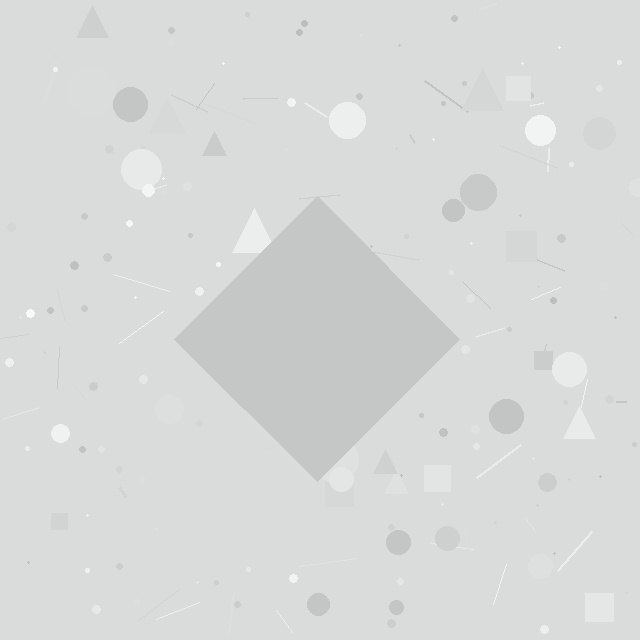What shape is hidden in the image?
A diamond is hidden in the image.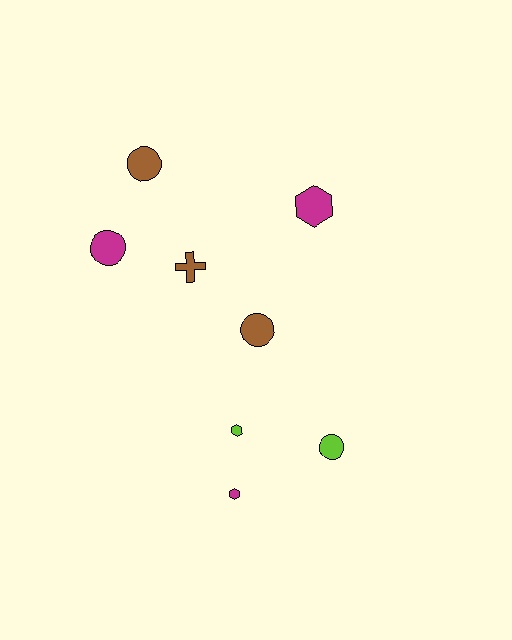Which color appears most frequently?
Magenta, with 3 objects.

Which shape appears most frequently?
Circle, with 4 objects.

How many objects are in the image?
There are 8 objects.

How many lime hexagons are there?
There is 1 lime hexagon.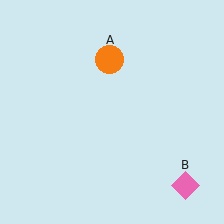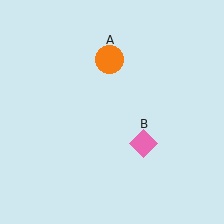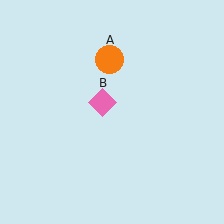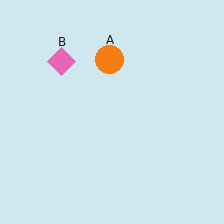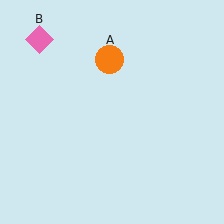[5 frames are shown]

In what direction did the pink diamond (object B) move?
The pink diamond (object B) moved up and to the left.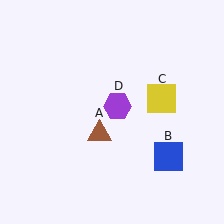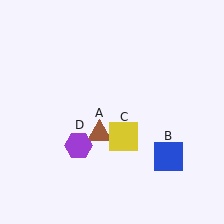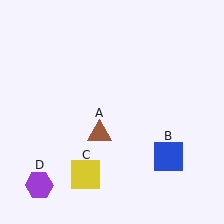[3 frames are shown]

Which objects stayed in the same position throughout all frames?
Brown triangle (object A) and blue square (object B) remained stationary.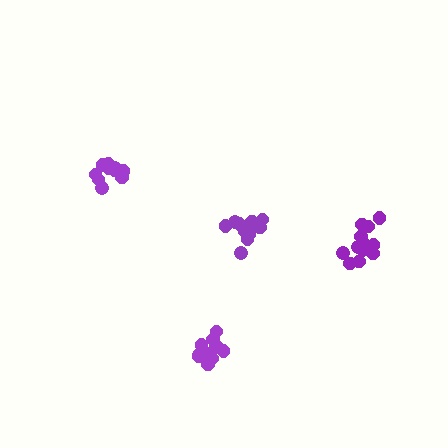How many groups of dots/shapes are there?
There are 4 groups.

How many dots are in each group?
Group 1: 11 dots, Group 2: 14 dots, Group 3: 10 dots, Group 4: 14 dots (49 total).